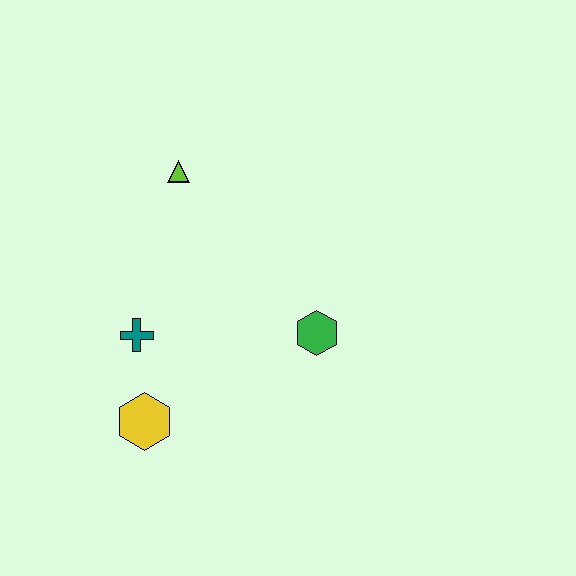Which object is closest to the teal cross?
The yellow hexagon is closest to the teal cross.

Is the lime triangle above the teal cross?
Yes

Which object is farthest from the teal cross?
The green hexagon is farthest from the teal cross.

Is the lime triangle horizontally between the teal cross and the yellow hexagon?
No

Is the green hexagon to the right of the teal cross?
Yes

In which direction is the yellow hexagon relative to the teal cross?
The yellow hexagon is below the teal cross.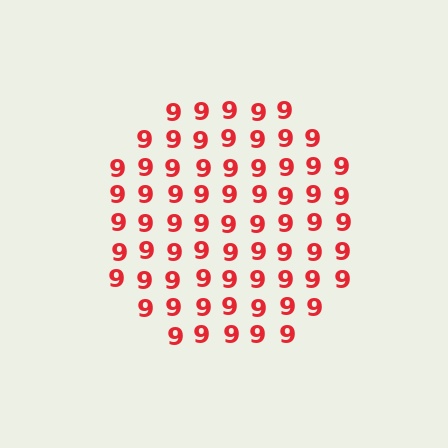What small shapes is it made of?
It is made of small digit 9's.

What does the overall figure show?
The overall figure shows a circle.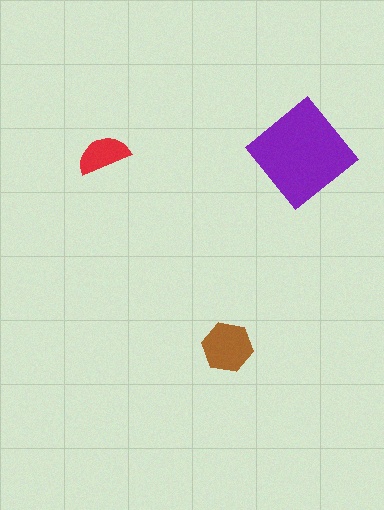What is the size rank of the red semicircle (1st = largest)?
3rd.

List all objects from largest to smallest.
The purple diamond, the brown hexagon, the red semicircle.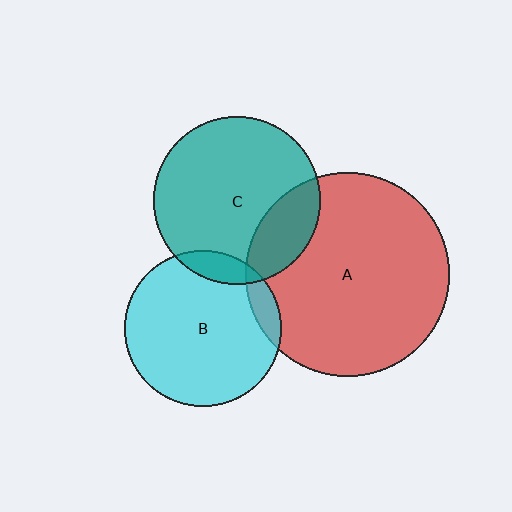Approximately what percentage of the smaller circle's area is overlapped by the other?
Approximately 10%.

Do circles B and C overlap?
Yes.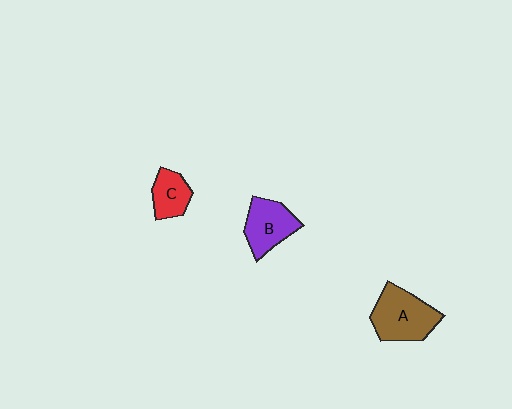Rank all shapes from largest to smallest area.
From largest to smallest: A (brown), B (purple), C (red).